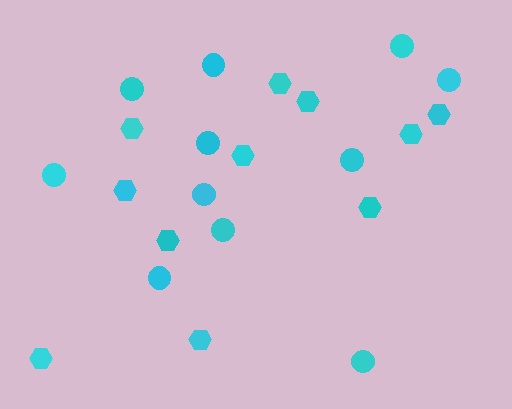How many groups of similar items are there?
There are 2 groups: one group of circles (11) and one group of hexagons (11).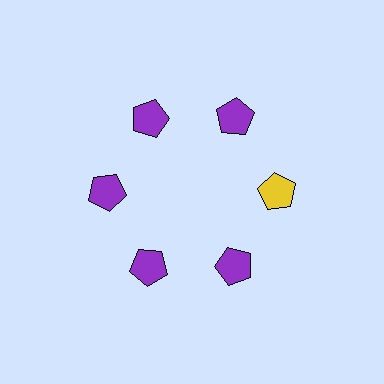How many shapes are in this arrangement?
There are 6 shapes arranged in a ring pattern.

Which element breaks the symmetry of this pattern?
The yellow pentagon at roughly the 3 o'clock position breaks the symmetry. All other shapes are purple pentagons.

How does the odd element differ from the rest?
It has a different color: yellow instead of purple.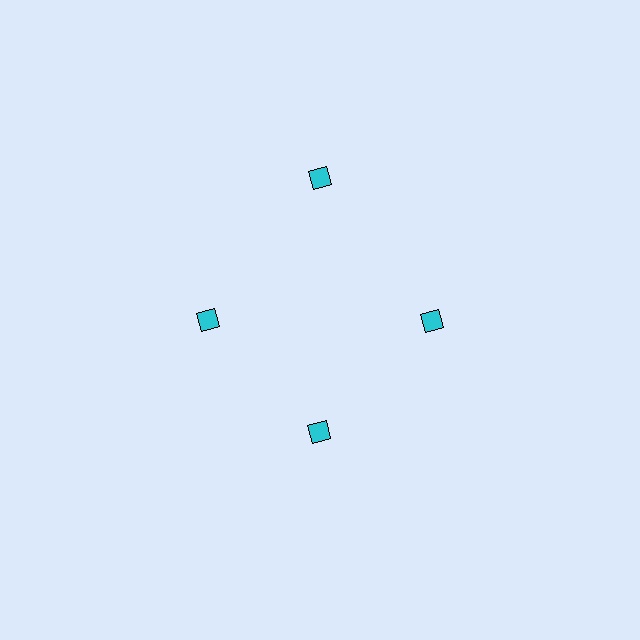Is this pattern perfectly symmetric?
No. The 4 cyan diamonds are arranged in a ring, but one element near the 12 o'clock position is pushed outward from the center, breaking the 4-fold rotational symmetry.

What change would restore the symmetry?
The symmetry would be restored by moving it inward, back onto the ring so that all 4 diamonds sit at equal angles and equal distance from the center.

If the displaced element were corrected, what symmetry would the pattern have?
It would have 4-fold rotational symmetry — the pattern would map onto itself every 90 degrees.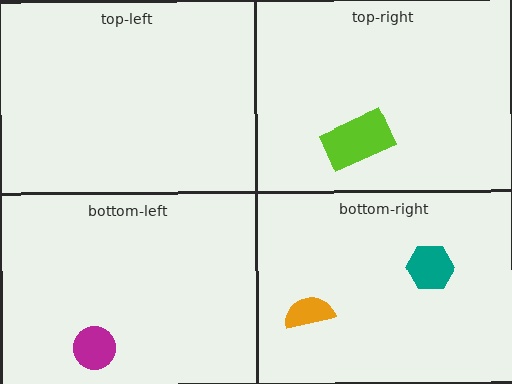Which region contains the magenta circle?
The bottom-left region.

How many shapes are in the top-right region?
1.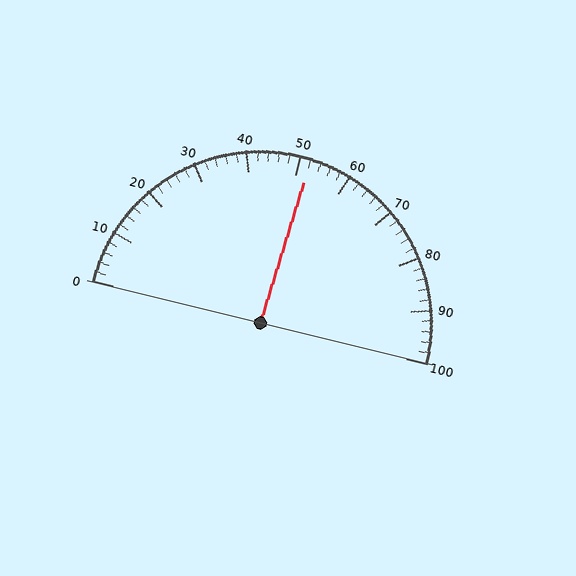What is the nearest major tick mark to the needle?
The nearest major tick mark is 50.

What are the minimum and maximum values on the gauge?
The gauge ranges from 0 to 100.